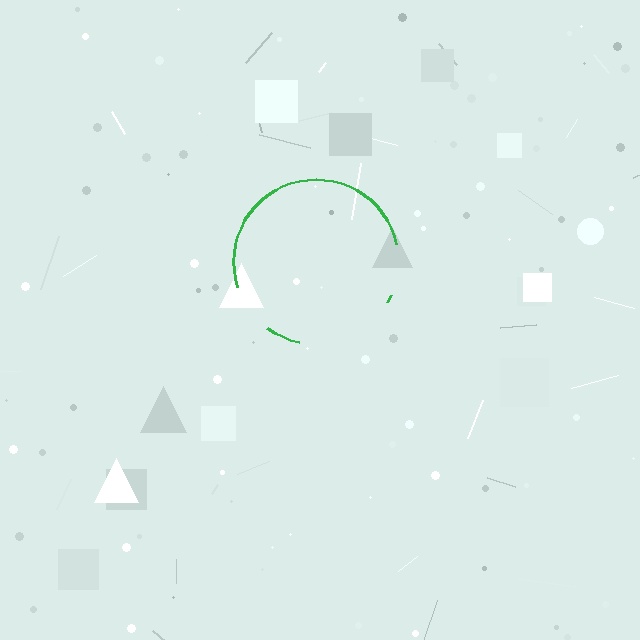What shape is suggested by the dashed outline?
The dashed outline suggests a circle.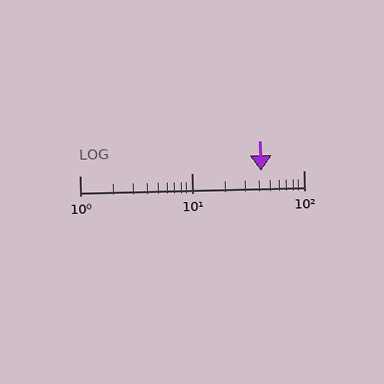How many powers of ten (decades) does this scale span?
The scale spans 2 decades, from 1 to 100.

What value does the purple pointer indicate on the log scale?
The pointer indicates approximately 42.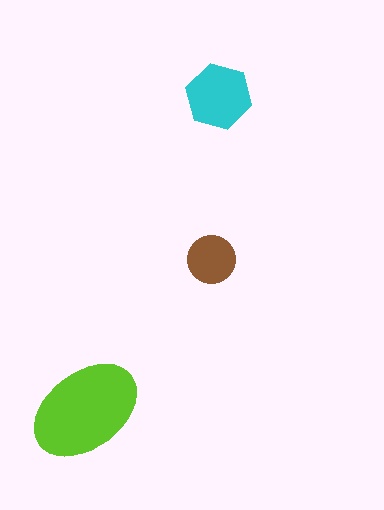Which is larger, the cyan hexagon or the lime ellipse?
The lime ellipse.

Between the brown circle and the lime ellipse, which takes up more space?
The lime ellipse.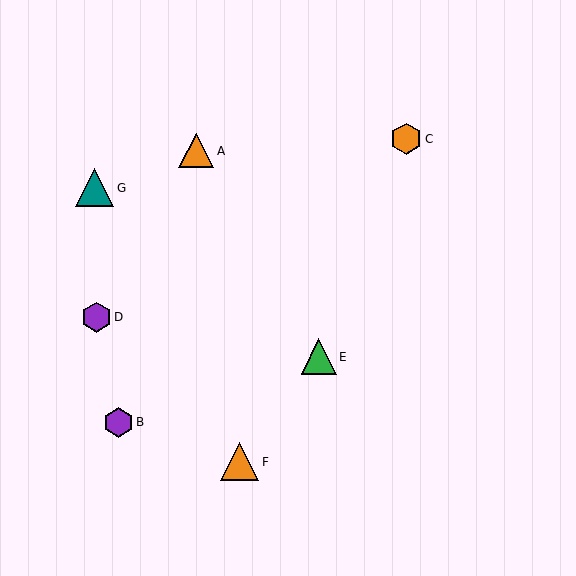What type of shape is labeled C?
Shape C is an orange hexagon.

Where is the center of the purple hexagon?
The center of the purple hexagon is at (118, 422).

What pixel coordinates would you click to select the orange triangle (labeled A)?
Click at (196, 151) to select the orange triangle A.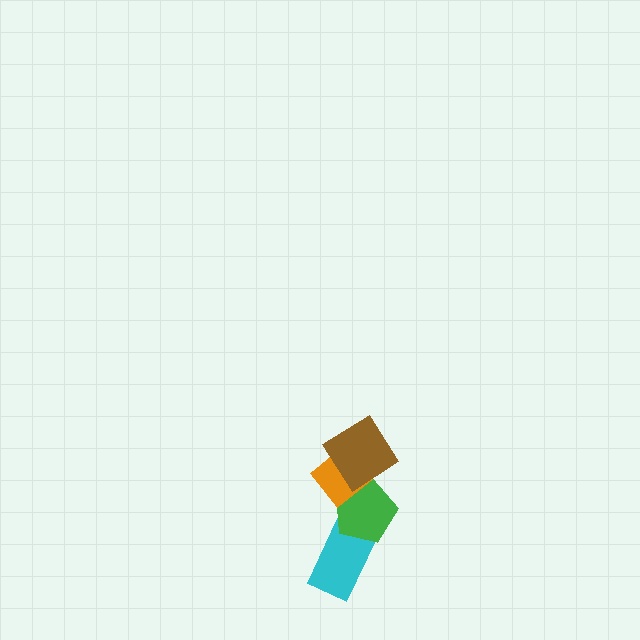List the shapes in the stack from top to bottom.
From top to bottom: the brown diamond, the orange diamond, the green pentagon, the cyan rectangle.